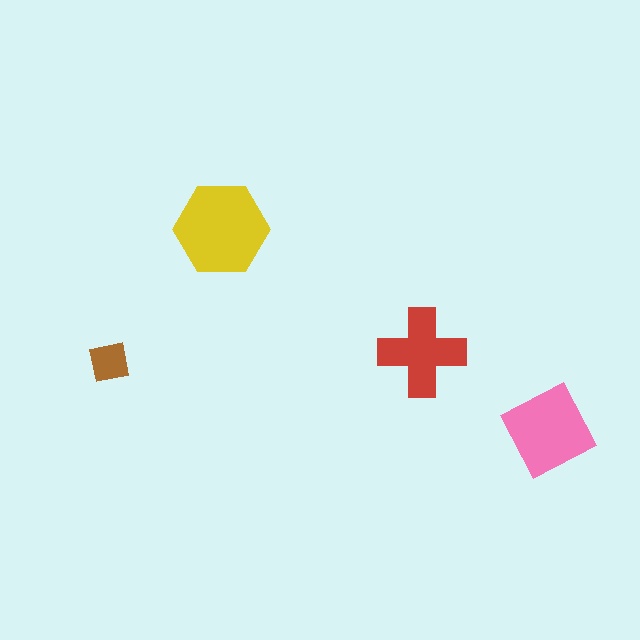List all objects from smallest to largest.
The brown square, the red cross, the pink square, the yellow hexagon.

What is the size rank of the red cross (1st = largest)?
3rd.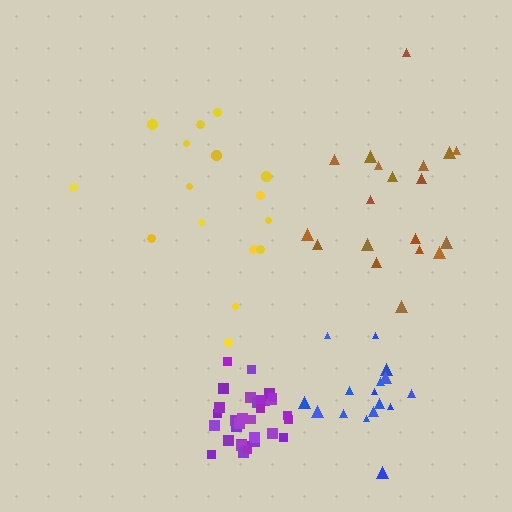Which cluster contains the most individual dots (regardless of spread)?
Purple (34).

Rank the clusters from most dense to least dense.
purple, blue, brown, yellow.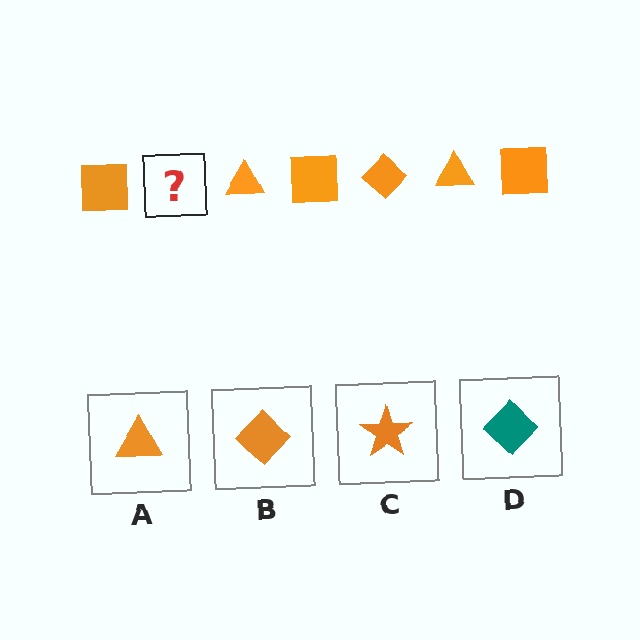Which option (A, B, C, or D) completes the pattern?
B.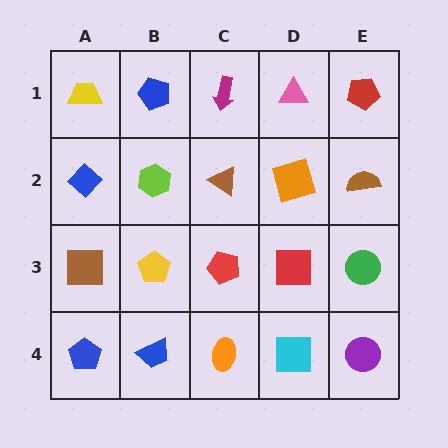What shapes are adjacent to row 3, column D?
An orange square (row 2, column D), a cyan square (row 4, column D), a red pentagon (row 3, column C), a green circle (row 3, column E).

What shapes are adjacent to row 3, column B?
A lime hexagon (row 2, column B), a blue trapezoid (row 4, column B), a brown square (row 3, column A), a red pentagon (row 3, column C).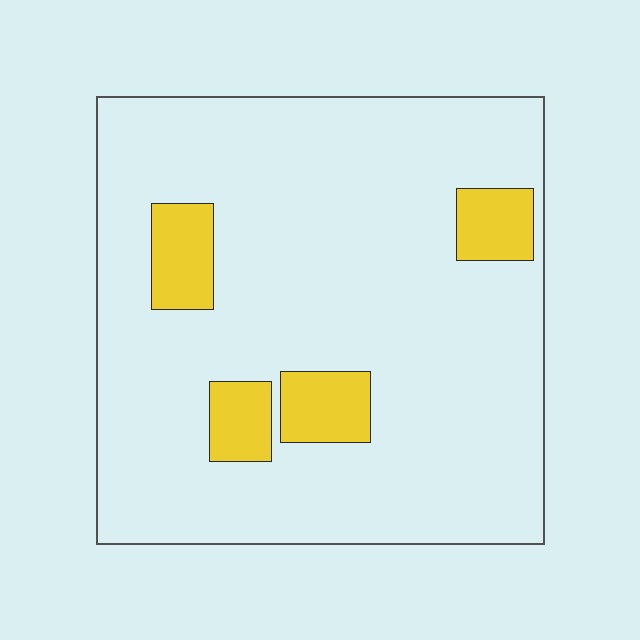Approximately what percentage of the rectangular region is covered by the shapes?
Approximately 10%.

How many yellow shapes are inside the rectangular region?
4.